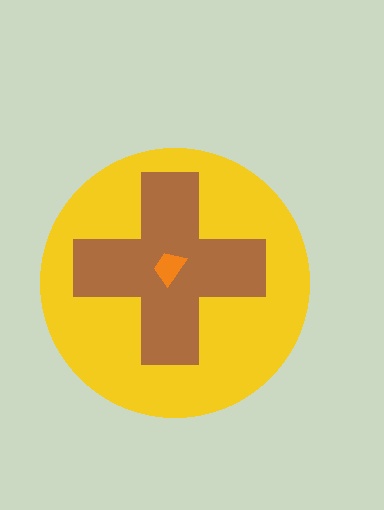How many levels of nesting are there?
3.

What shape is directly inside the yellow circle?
The brown cross.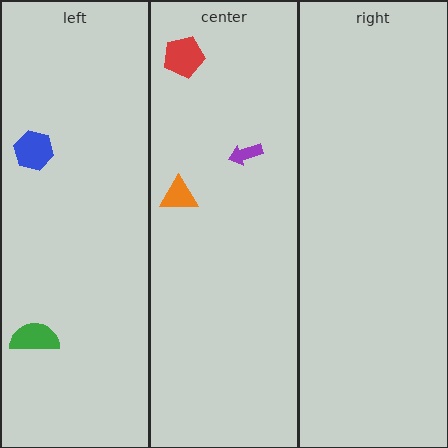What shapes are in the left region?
The blue hexagon, the green semicircle.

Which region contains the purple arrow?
The center region.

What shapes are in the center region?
The purple arrow, the orange triangle, the red pentagon.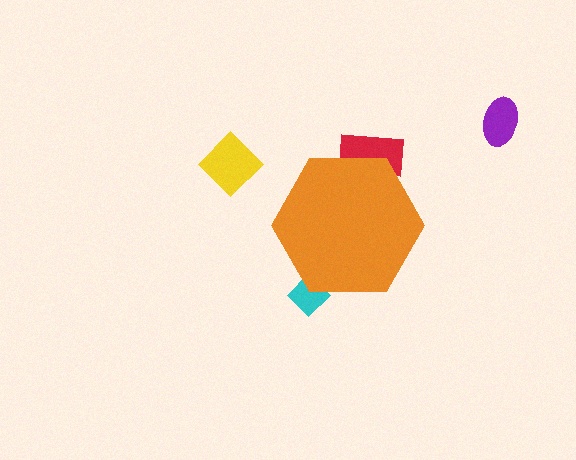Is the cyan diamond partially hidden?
Yes, the cyan diamond is partially hidden behind the orange hexagon.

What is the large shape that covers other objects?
An orange hexagon.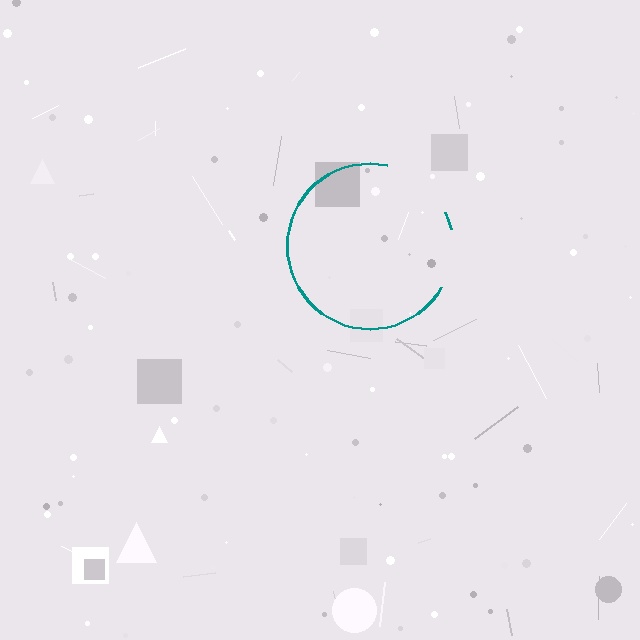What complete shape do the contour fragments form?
The contour fragments form a circle.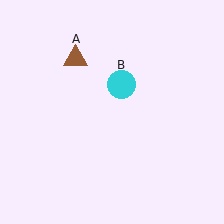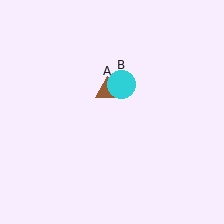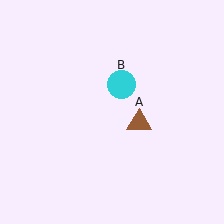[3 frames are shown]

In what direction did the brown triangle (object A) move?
The brown triangle (object A) moved down and to the right.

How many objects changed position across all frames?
1 object changed position: brown triangle (object A).